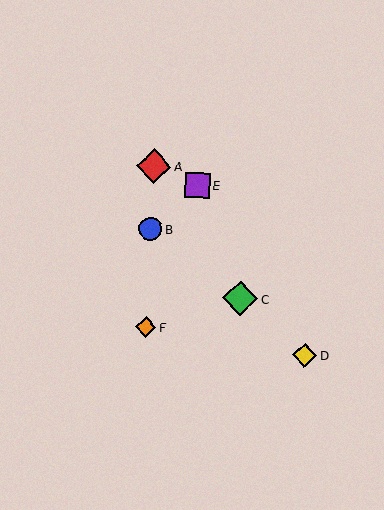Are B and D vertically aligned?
No, B is at x≈151 and D is at x≈305.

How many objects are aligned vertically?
3 objects (A, B, F) are aligned vertically.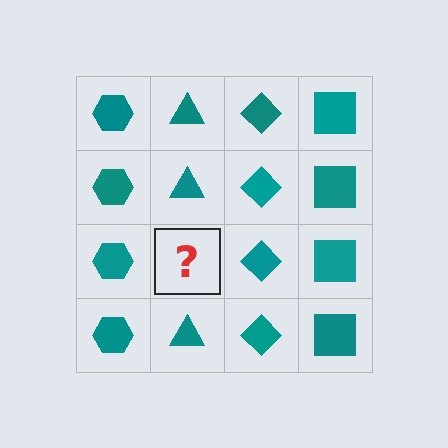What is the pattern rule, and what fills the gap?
The rule is that each column has a consistent shape. The gap should be filled with a teal triangle.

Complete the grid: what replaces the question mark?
The question mark should be replaced with a teal triangle.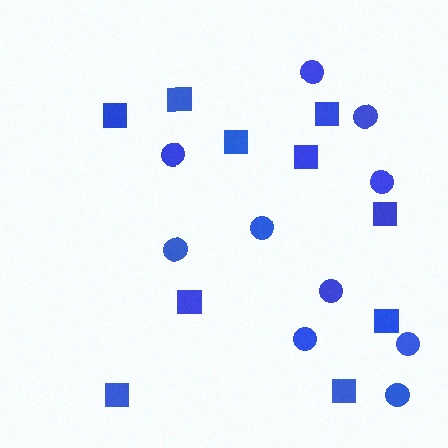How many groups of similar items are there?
There are 2 groups: one group of circles (10) and one group of squares (10).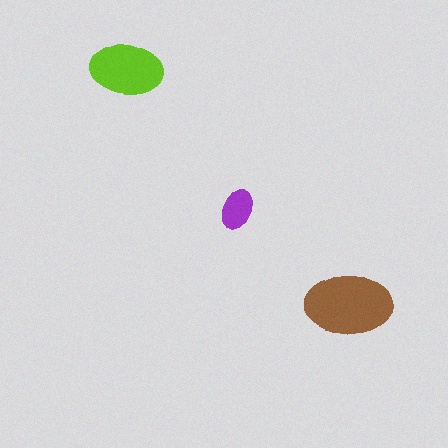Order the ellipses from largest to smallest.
the brown one, the lime one, the purple one.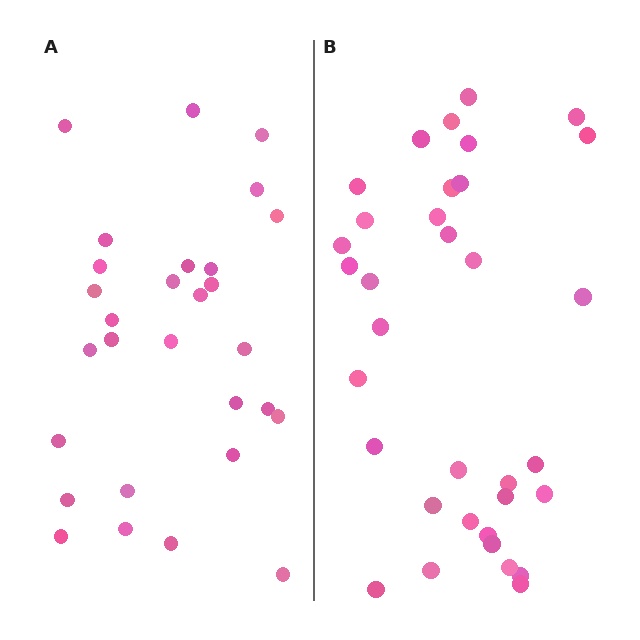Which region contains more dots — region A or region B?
Region B (the right region) has more dots.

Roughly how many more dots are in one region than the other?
Region B has about 5 more dots than region A.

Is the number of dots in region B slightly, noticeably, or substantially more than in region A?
Region B has only slightly more — the two regions are fairly close. The ratio is roughly 1.2 to 1.